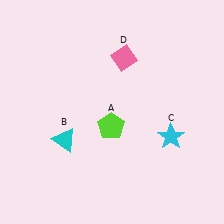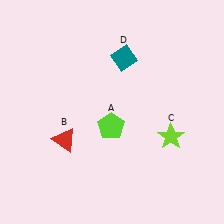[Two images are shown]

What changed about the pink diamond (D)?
In Image 1, D is pink. In Image 2, it changed to teal.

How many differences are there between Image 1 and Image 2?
There are 3 differences between the two images.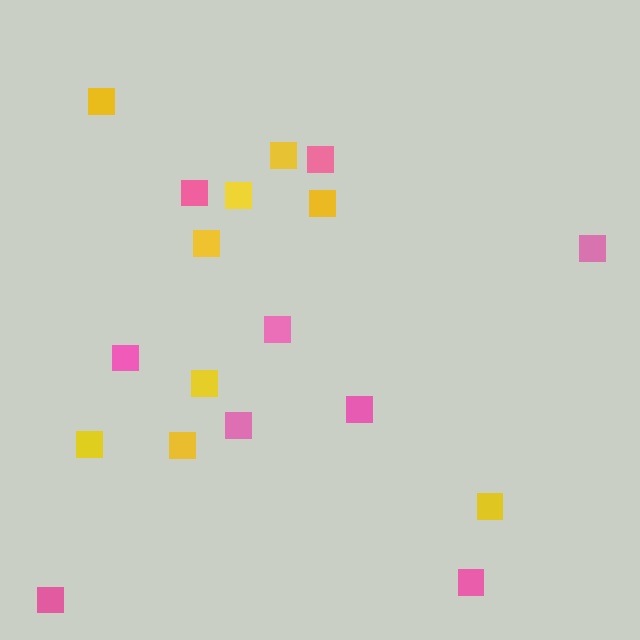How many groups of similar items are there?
There are 2 groups: one group of yellow squares (9) and one group of pink squares (9).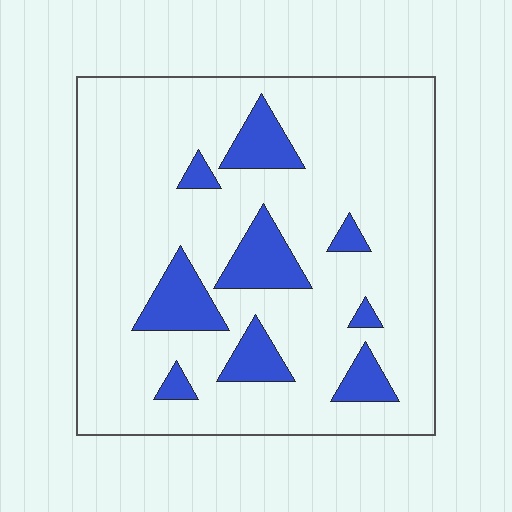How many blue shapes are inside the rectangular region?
9.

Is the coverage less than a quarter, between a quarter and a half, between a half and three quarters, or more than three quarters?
Less than a quarter.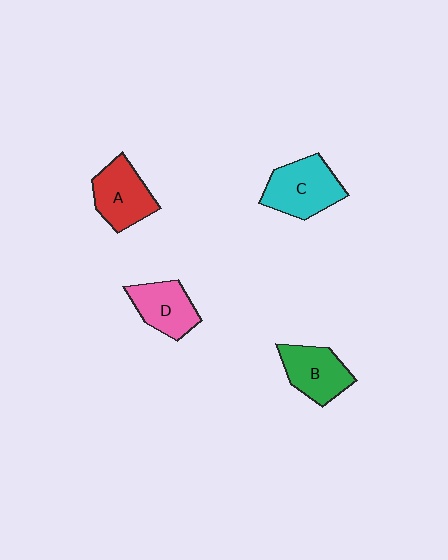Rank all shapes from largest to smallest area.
From largest to smallest: C (cyan), A (red), B (green), D (pink).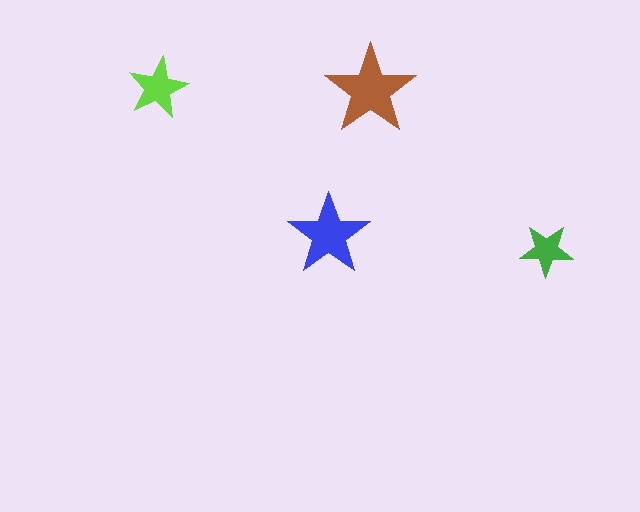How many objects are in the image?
There are 4 objects in the image.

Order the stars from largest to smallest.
the brown one, the blue one, the lime one, the green one.